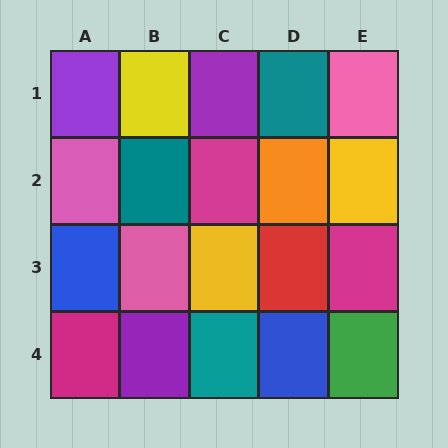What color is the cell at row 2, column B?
Teal.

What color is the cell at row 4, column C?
Teal.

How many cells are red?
1 cell is red.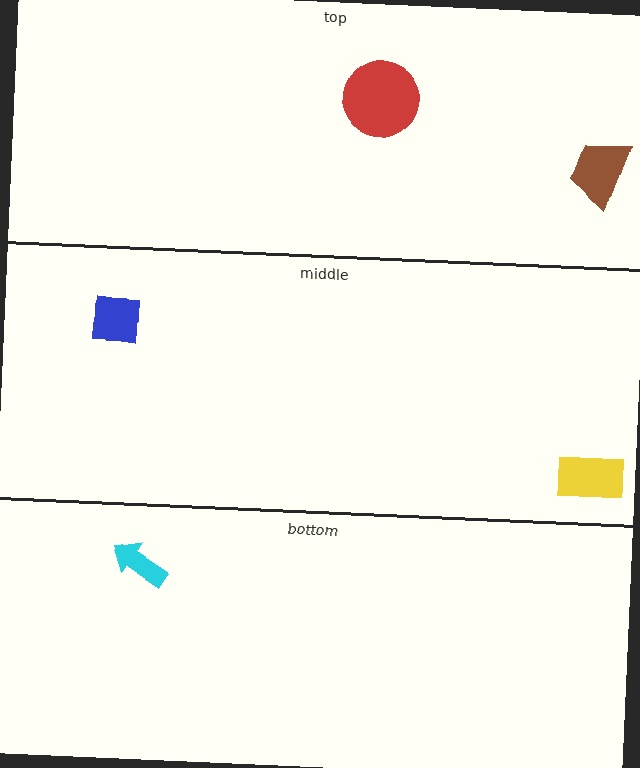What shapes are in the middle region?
The yellow rectangle, the blue square.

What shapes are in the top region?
The brown trapezoid, the red circle.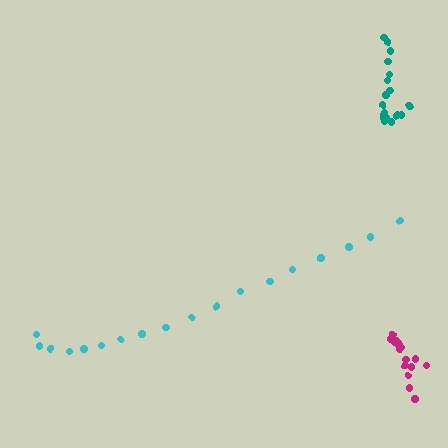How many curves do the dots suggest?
There are 3 distinct paths.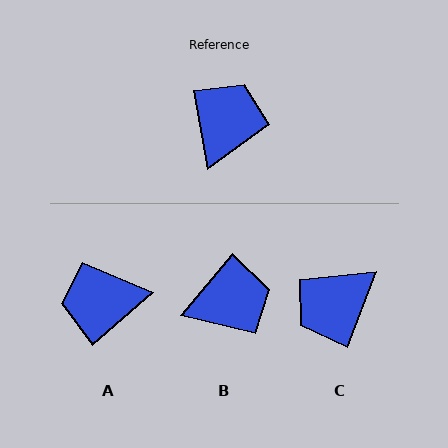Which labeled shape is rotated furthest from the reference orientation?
C, about 149 degrees away.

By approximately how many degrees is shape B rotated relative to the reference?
Approximately 50 degrees clockwise.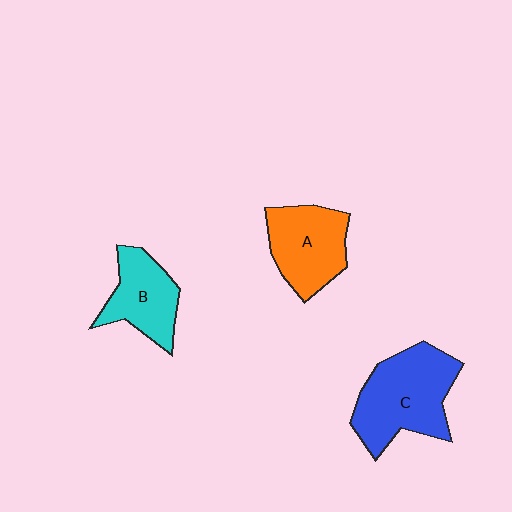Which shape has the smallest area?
Shape B (cyan).